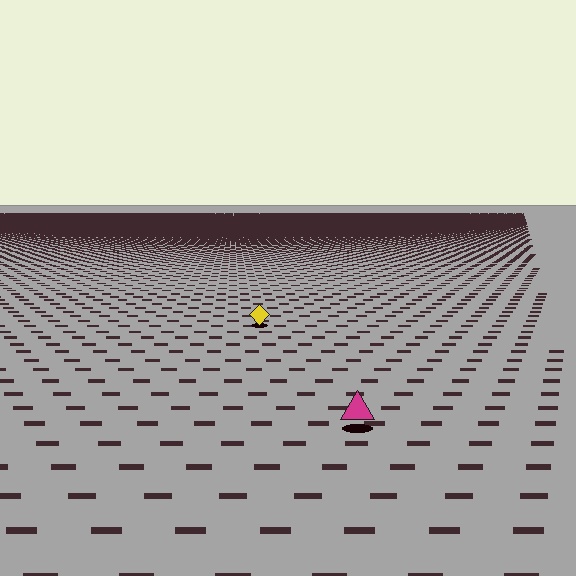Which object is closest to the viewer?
The magenta triangle is closest. The texture marks near it are larger and more spread out.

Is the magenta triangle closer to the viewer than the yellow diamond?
Yes. The magenta triangle is closer — you can tell from the texture gradient: the ground texture is coarser near it.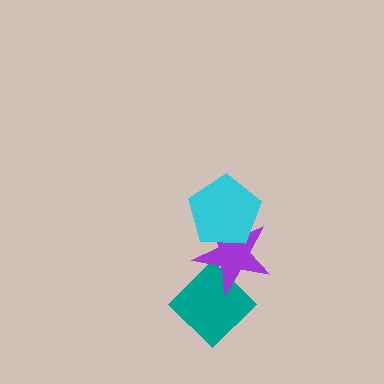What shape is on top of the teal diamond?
The purple star is on top of the teal diamond.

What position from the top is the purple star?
The purple star is 2nd from the top.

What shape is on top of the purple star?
The cyan pentagon is on top of the purple star.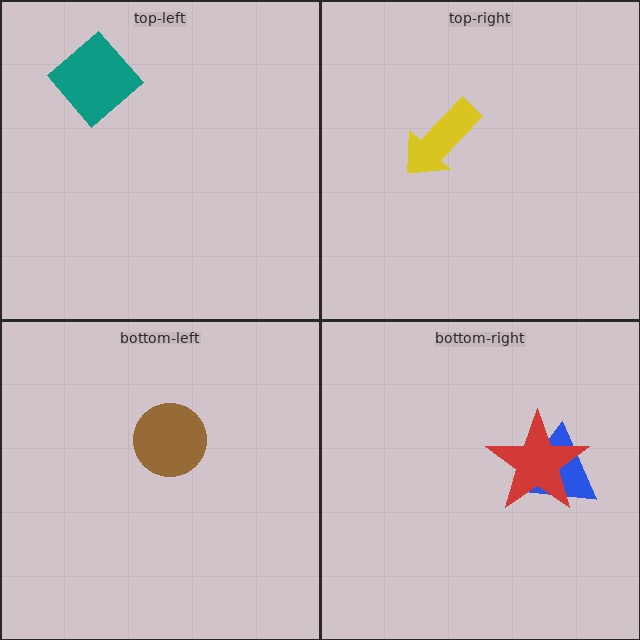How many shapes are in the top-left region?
1.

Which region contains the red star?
The bottom-right region.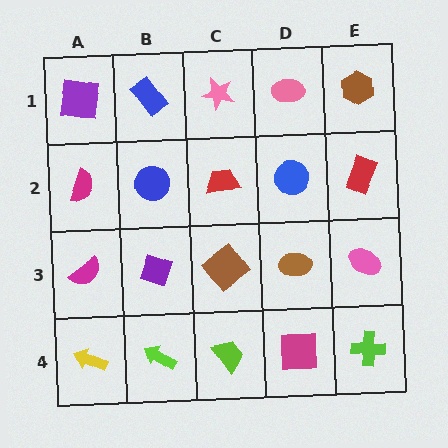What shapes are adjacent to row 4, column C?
A brown diamond (row 3, column C), a lime arrow (row 4, column B), a magenta square (row 4, column D).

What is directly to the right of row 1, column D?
A brown hexagon.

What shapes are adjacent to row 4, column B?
A purple diamond (row 3, column B), a yellow arrow (row 4, column A), a lime trapezoid (row 4, column C).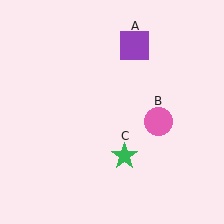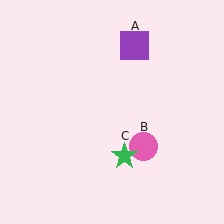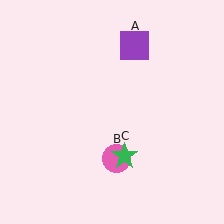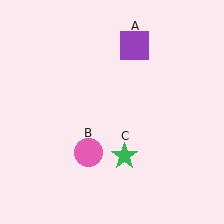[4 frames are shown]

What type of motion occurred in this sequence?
The pink circle (object B) rotated clockwise around the center of the scene.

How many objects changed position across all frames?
1 object changed position: pink circle (object B).